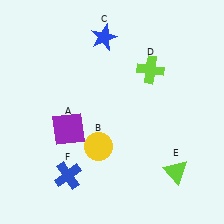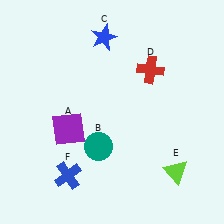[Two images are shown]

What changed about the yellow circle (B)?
In Image 1, B is yellow. In Image 2, it changed to teal.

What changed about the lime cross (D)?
In Image 1, D is lime. In Image 2, it changed to red.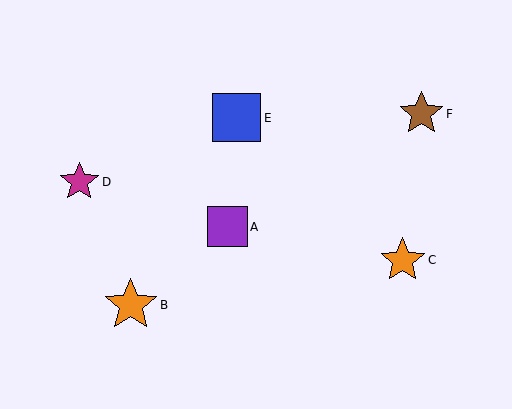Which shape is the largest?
The orange star (labeled B) is the largest.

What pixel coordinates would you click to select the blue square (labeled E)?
Click at (236, 118) to select the blue square E.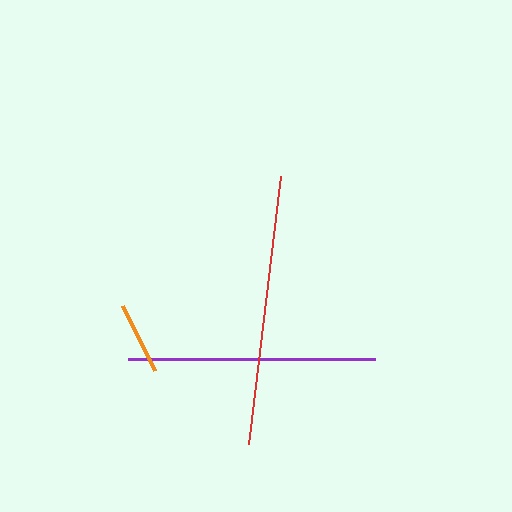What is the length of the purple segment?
The purple segment is approximately 247 pixels long.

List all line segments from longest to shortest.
From longest to shortest: red, purple, orange.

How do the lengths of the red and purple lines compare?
The red and purple lines are approximately the same length.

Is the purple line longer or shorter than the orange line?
The purple line is longer than the orange line.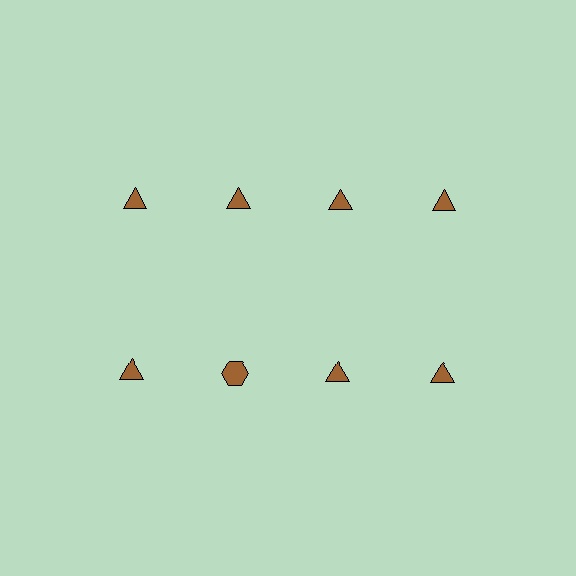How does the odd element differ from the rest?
It has a different shape: hexagon instead of triangle.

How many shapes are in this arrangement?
There are 8 shapes arranged in a grid pattern.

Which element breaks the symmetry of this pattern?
The brown hexagon in the second row, second from left column breaks the symmetry. All other shapes are brown triangles.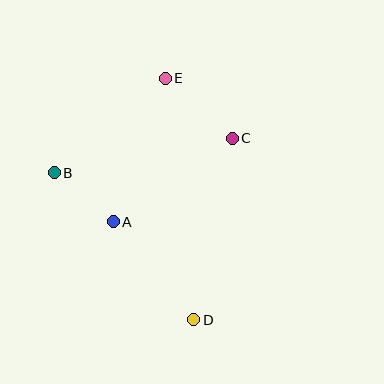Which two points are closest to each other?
Points A and B are closest to each other.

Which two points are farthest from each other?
Points D and E are farthest from each other.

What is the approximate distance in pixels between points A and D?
The distance between A and D is approximately 127 pixels.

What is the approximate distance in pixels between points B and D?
The distance between B and D is approximately 202 pixels.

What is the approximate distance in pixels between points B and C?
The distance between B and C is approximately 181 pixels.